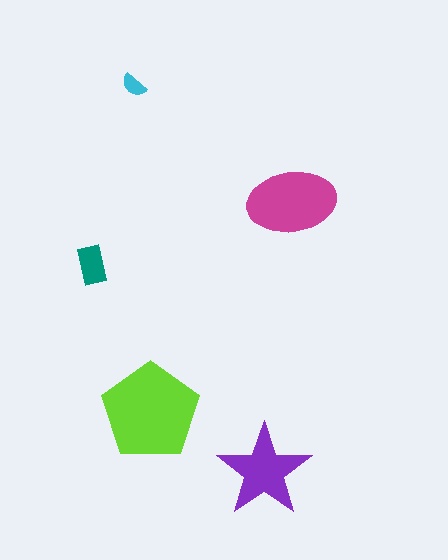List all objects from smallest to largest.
The cyan semicircle, the teal rectangle, the purple star, the magenta ellipse, the lime pentagon.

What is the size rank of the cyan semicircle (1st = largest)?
5th.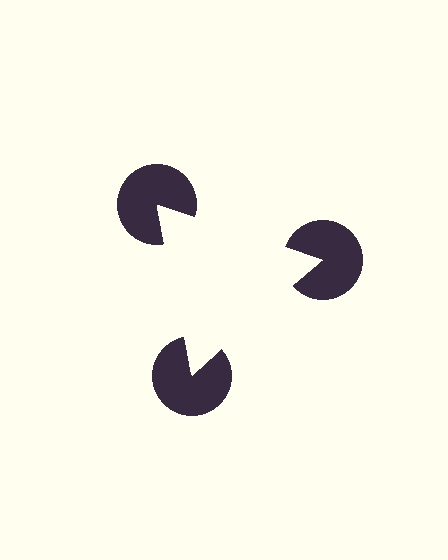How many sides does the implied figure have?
3 sides.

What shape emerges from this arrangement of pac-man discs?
An illusory triangle — its edges are inferred from the aligned wedge cuts in the pac-man discs, not physically drawn.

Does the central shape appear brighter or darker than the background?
It typically appears slightly brighter than the background, even though no actual brightness change is drawn.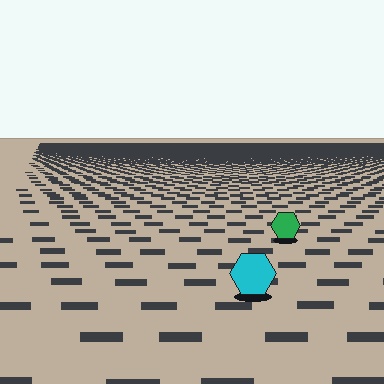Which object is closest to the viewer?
The cyan hexagon is closest. The texture marks near it are larger and more spread out.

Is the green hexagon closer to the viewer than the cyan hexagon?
No. The cyan hexagon is closer — you can tell from the texture gradient: the ground texture is coarser near it.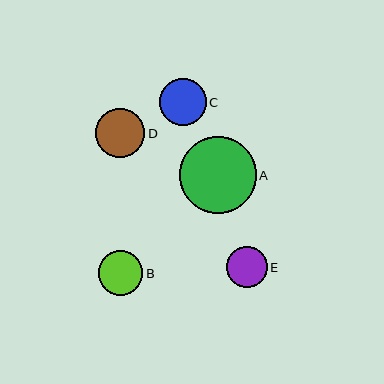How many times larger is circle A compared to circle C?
Circle A is approximately 1.7 times the size of circle C.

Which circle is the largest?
Circle A is the largest with a size of approximately 77 pixels.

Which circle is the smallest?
Circle E is the smallest with a size of approximately 41 pixels.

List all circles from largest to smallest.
From largest to smallest: A, D, C, B, E.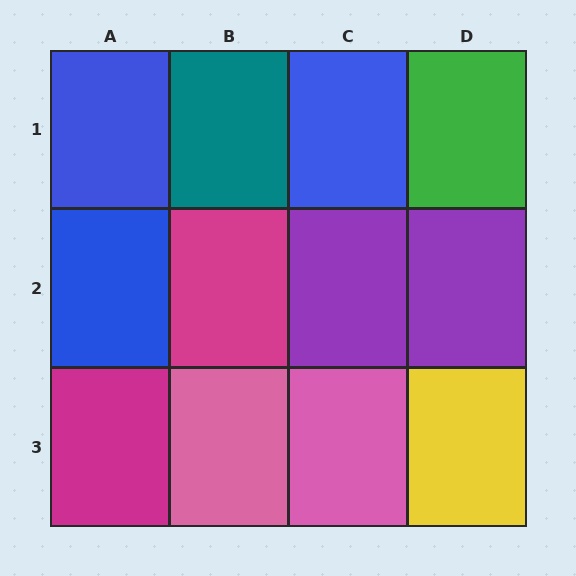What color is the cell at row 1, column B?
Teal.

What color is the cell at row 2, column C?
Purple.